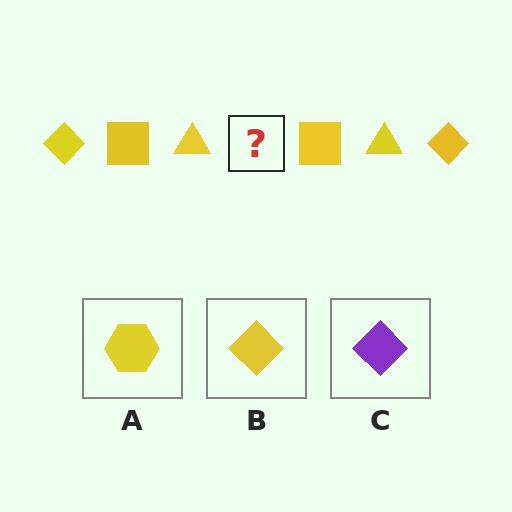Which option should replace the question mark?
Option B.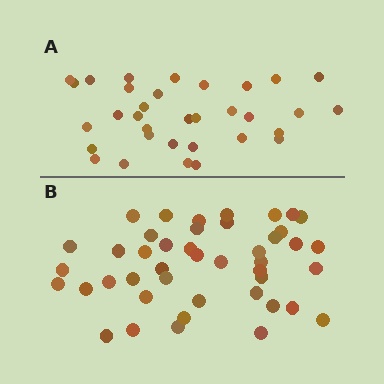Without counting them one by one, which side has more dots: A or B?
Region B (the bottom region) has more dots.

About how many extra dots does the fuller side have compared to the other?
Region B has roughly 12 or so more dots than region A.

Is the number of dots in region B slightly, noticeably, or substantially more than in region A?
Region B has noticeably more, but not dramatically so. The ratio is roughly 1.3 to 1.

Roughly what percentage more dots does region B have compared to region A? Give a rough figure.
About 35% more.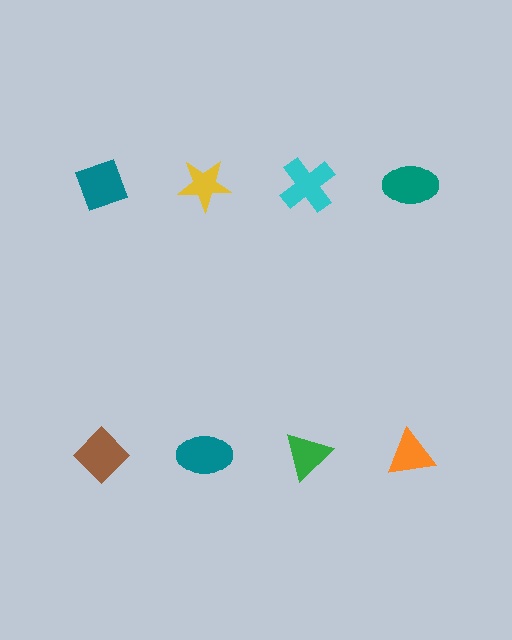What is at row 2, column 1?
A brown diamond.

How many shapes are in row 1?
4 shapes.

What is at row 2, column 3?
A green triangle.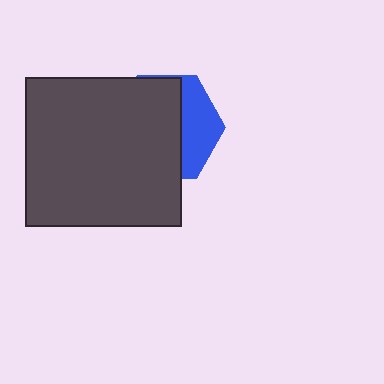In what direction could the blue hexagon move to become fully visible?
The blue hexagon could move right. That would shift it out from behind the dark gray rectangle entirely.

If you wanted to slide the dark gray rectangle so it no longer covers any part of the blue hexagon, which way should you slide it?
Slide it left — that is the most direct way to separate the two shapes.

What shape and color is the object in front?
The object in front is a dark gray rectangle.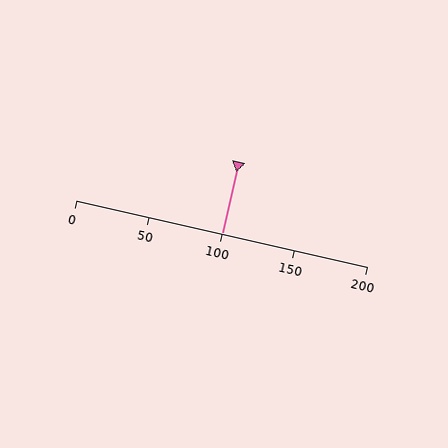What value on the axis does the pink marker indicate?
The marker indicates approximately 100.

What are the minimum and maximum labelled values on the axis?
The axis runs from 0 to 200.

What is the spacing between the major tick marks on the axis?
The major ticks are spaced 50 apart.